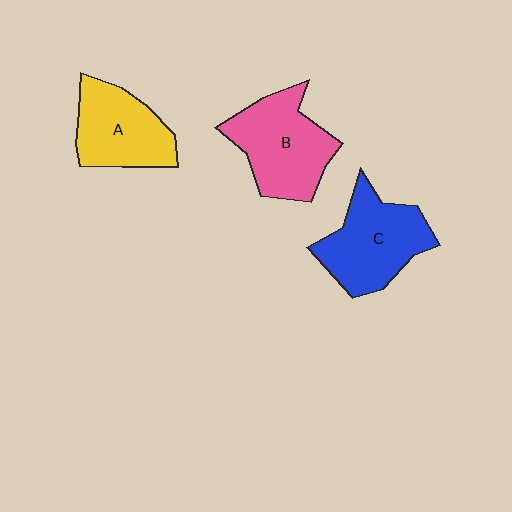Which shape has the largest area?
Shape B (pink).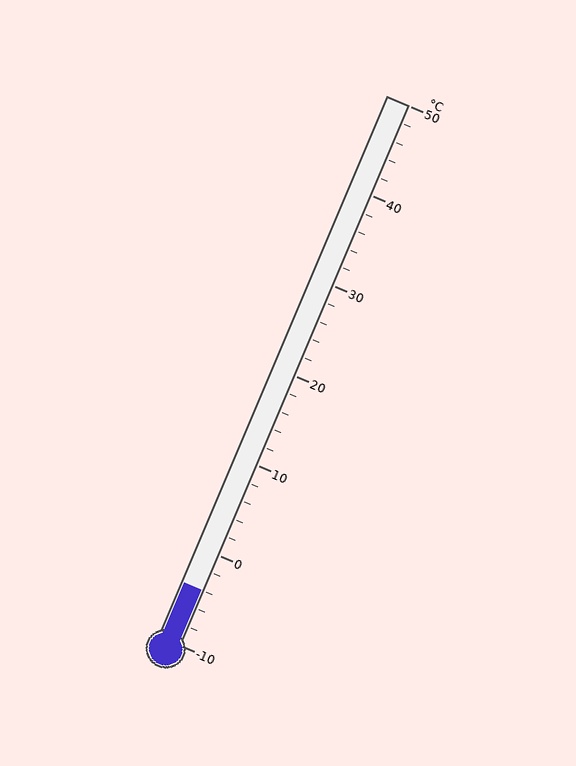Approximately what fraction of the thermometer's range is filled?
The thermometer is filled to approximately 10% of its range.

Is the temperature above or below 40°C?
The temperature is below 40°C.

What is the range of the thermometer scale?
The thermometer scale ranges from -10°C to 50°C.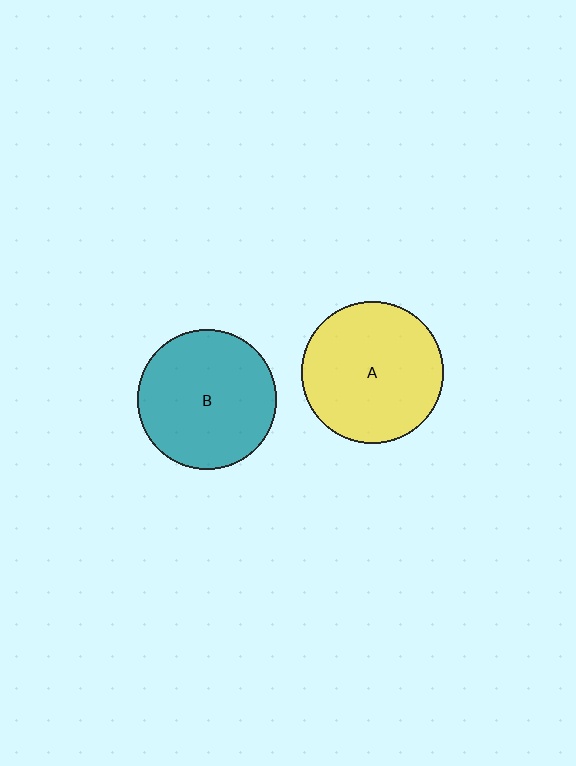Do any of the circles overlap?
No, none of the circles overlap.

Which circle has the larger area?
Circle A (yellow).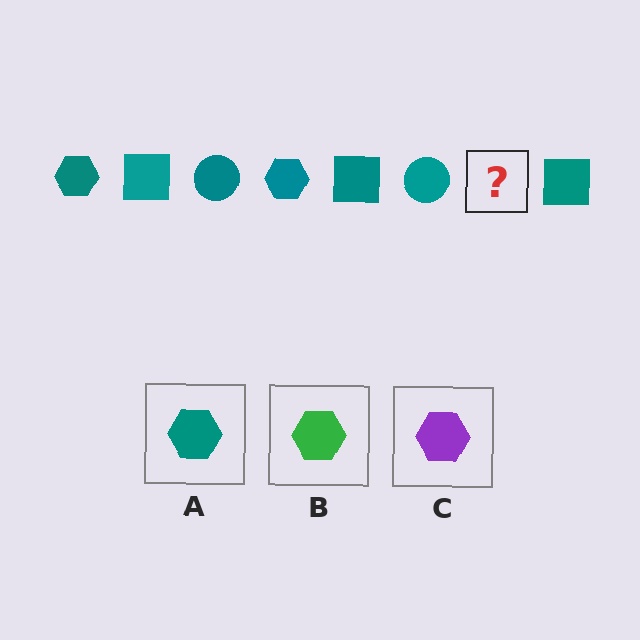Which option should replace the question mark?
Option A.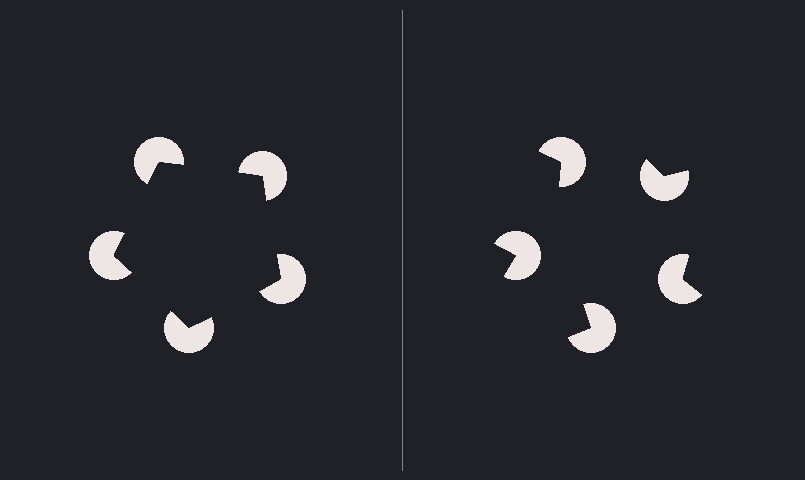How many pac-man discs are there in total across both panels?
10 — 5 on each side.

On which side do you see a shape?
An illusory pentagon appears on the left side. On the right side the wedge cuts are rotated, so no coherent shape forms.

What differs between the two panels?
The pac-man discs are positioned identically on both sides; only the wedge orientations differ. On the left they align to a pentagon; on the right they are misaligned.